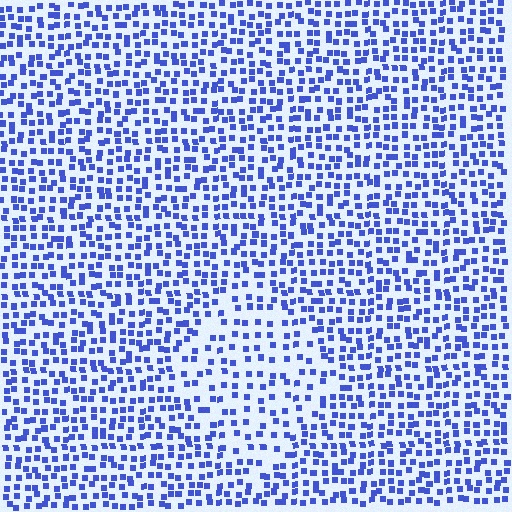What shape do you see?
I see a diamond.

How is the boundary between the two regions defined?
The boundary is defined by a change in element density (approximately 1.7x ratio). All elements are the same color, size, and shape.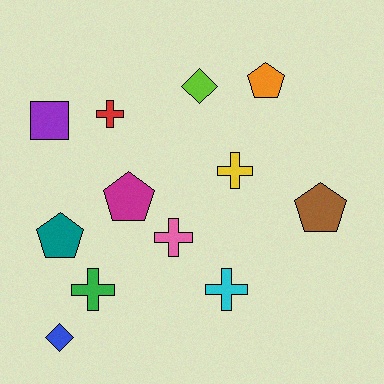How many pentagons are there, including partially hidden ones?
There are 4 pentagons.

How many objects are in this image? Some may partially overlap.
There are 12 objects.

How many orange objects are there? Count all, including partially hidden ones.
There is 1 orange object.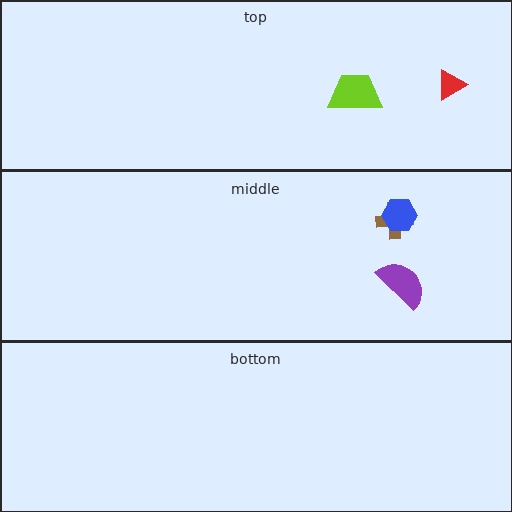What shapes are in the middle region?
The purple semicircle, the brown cross, the blue hexagon.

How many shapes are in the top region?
2.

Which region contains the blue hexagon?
The middle region.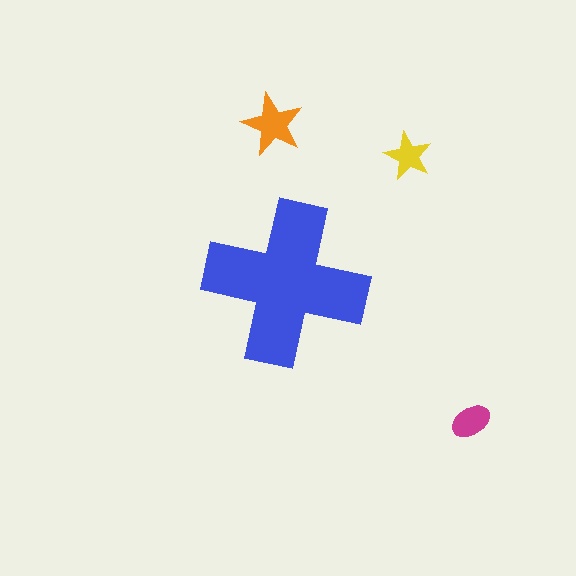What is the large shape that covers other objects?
A blue cross.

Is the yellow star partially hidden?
No, the yellow star is fully visible.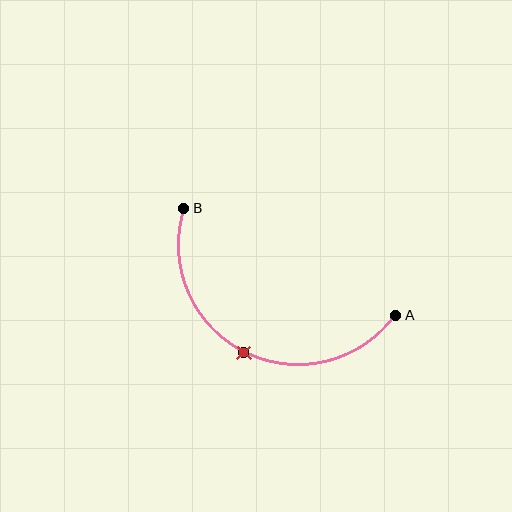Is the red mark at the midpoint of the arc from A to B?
Yes. The red mark lies on the arc at equal arc-length from both A and B — it is the arc midpoint.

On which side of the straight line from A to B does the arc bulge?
The arc bulges below the straight line connecting A and B.